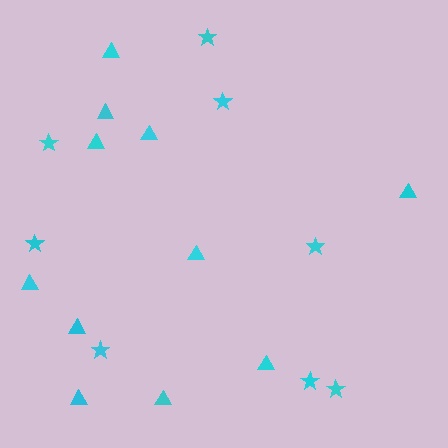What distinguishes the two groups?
There are 2 groups: one group of triangles (11) and one group of stars (8).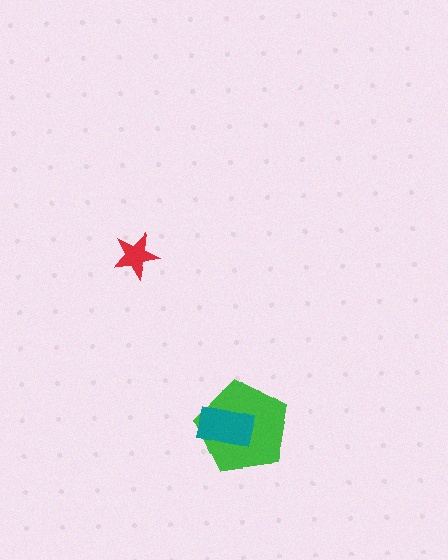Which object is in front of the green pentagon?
The teal rectangle is in front of the green pentagon.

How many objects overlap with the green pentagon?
1 object overlaps with the green pentagon.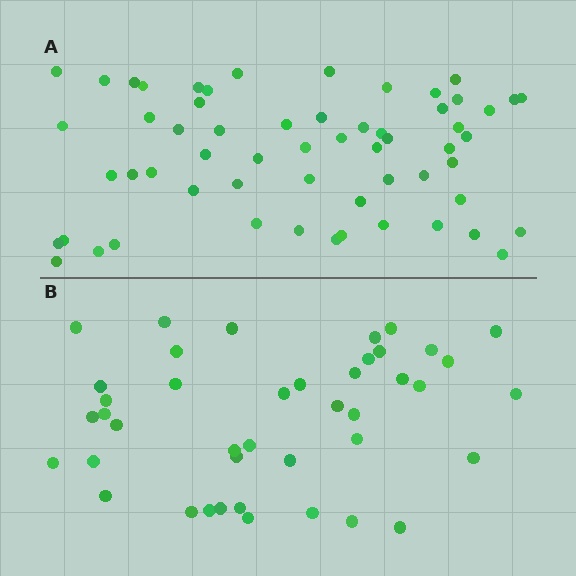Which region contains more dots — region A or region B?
Region A (the top region) has more dots.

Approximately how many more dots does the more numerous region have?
Region A has approximately 15 more dots than region B.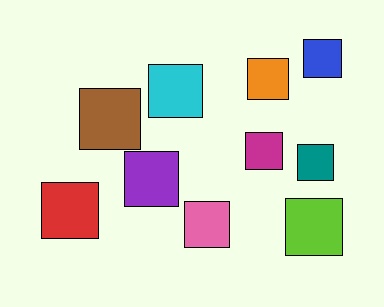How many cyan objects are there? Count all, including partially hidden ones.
There is 1 cyan object.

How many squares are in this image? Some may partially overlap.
There are 10 squares.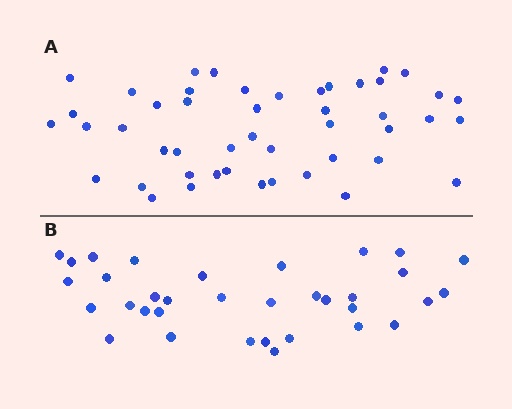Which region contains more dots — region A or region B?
Region A (the top region) has more dots.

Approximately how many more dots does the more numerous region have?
Region A has approximately 15 more dots than region B.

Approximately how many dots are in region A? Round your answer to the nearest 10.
About 50 dots. (The exact count is 47, which rounds to 50.)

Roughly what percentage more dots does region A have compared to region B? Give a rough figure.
About 40% more.